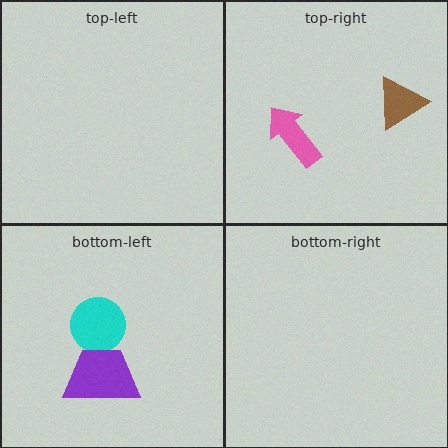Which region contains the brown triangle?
The top-right region.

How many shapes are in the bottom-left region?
2.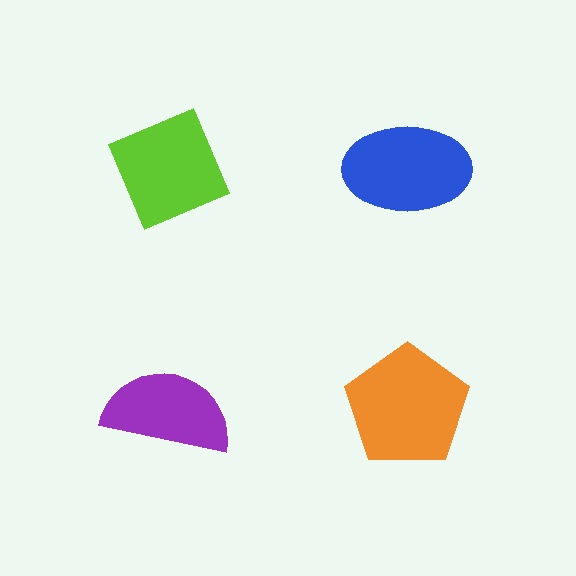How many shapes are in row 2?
2 shapes.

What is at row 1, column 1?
A lime diamond.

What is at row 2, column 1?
A purple semicircle.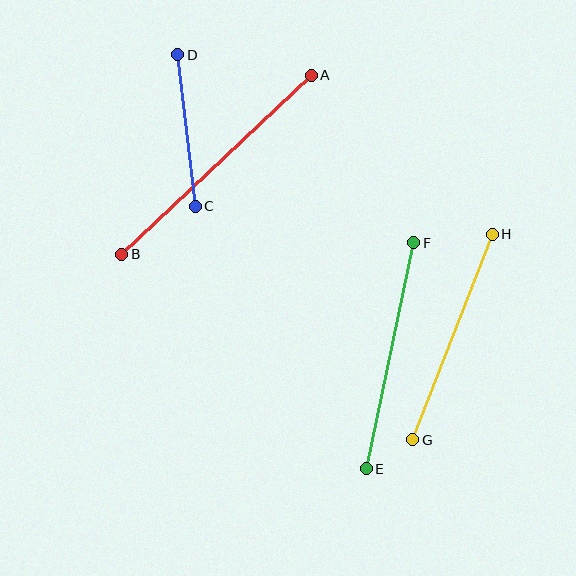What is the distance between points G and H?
The distance is approximately 220 pixels.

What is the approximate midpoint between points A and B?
The midpoint is at approximately (216, 165) pixels.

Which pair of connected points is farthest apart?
Points A and B are farthest apart.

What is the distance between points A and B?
The distance is approximately 261 pixels.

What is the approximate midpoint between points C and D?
The midpoint is at approximately (187, 130) pixels.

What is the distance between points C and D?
The distance is approximately 152 pixels.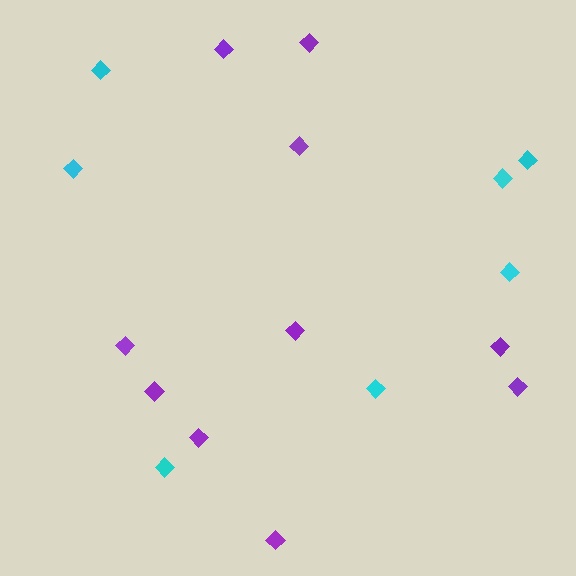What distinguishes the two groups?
There are 2 groups: one group of purple diamonds (10) and one group of cyan diamonds (7).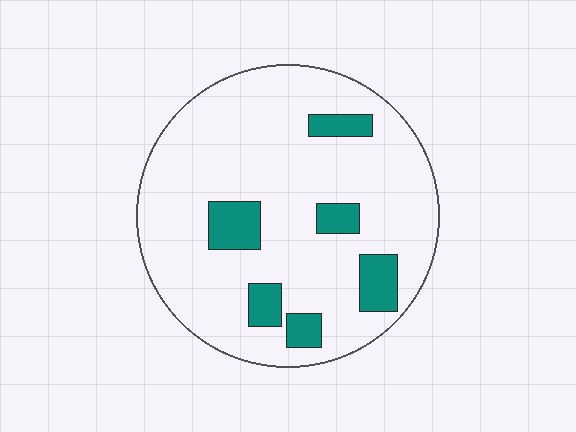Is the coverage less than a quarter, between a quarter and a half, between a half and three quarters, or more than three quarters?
Less than a quarter.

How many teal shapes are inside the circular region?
6.